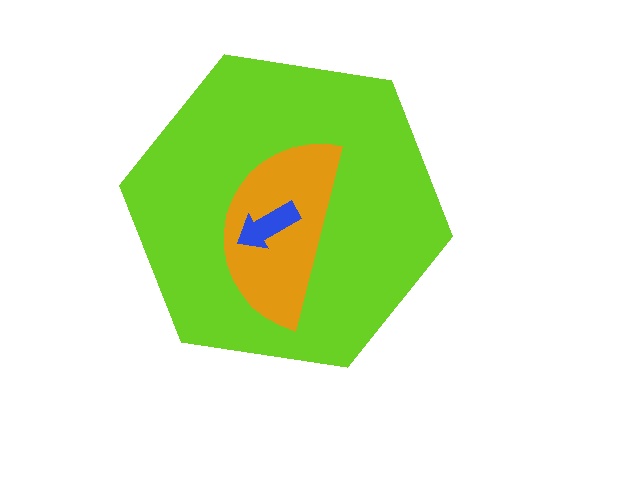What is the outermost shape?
The lime hexagon.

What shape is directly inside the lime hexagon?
The orange semicircle.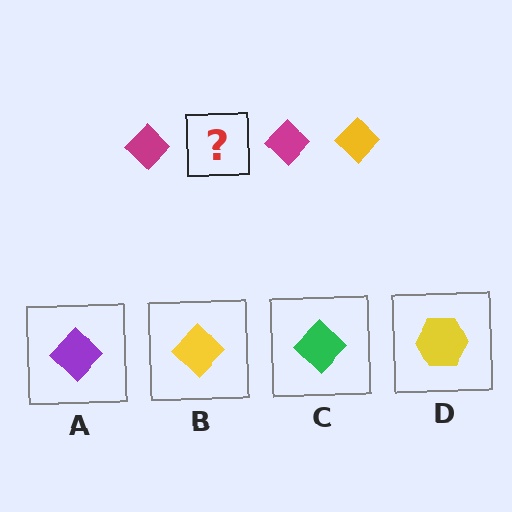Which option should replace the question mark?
Option B.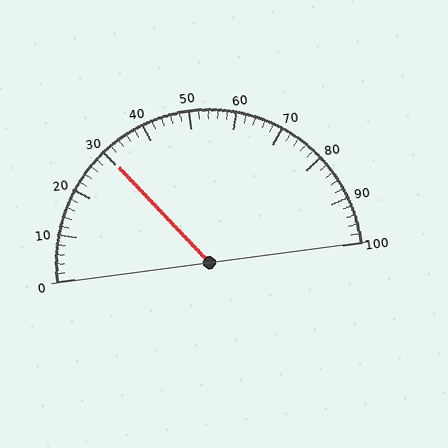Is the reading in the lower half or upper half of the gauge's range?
The reading is in the lower half of the range (0 to 100).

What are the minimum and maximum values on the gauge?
The gauge ranges from 0 to 100.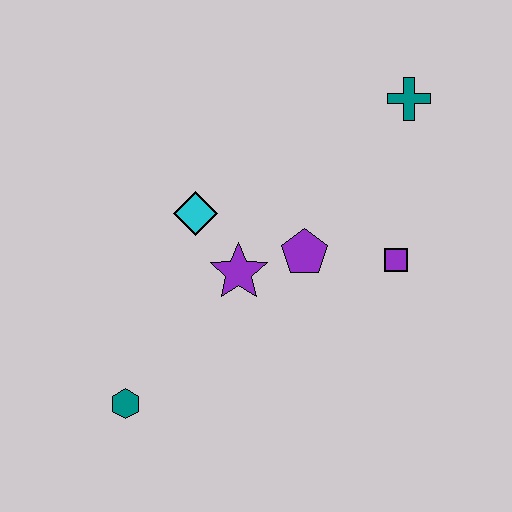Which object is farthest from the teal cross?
The teal hexagon is farthest from the teal cross.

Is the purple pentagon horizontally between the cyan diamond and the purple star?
No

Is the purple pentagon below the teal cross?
Yes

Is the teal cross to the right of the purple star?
Yes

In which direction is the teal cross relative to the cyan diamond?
The teal cross is to the right of the cyan diamond.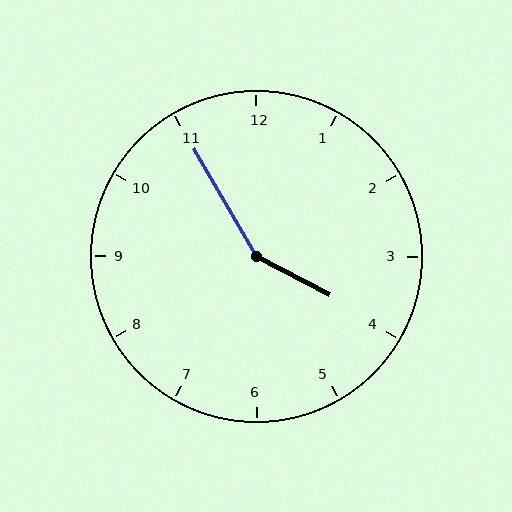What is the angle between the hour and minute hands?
Approximately 148 degrees.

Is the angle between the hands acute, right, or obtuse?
It is obtuse.